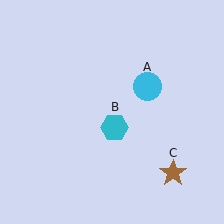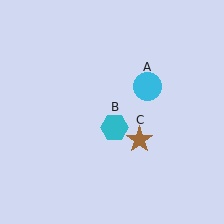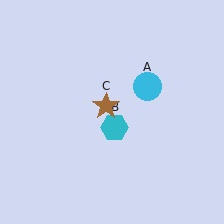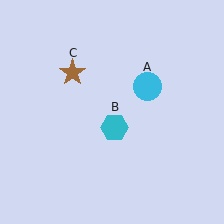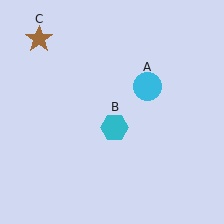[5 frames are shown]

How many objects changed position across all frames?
1 object changed position: brown star (object C).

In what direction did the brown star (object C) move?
The brown star (object C) moved up and to the left.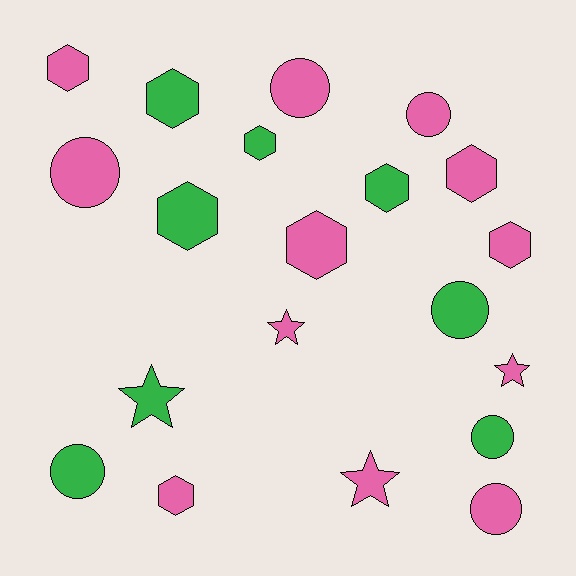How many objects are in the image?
There are 20 objects.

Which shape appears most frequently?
Hexagon, with 9 objects.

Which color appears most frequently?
Pink, with 12 objects.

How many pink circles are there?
There are 4 pink circles.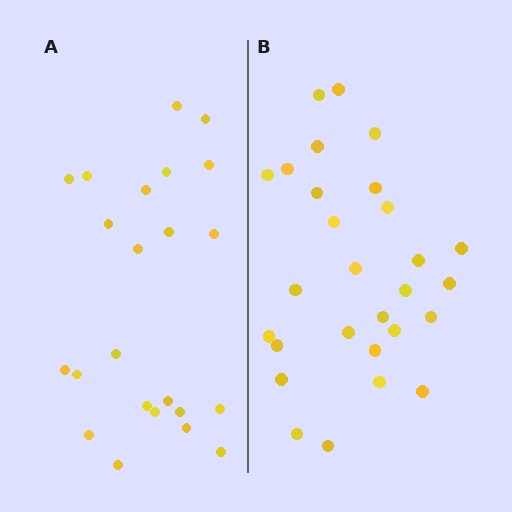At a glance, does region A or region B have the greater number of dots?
Region B (the right region) has more dots.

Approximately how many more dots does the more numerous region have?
Region B has about 5 more dots than region A.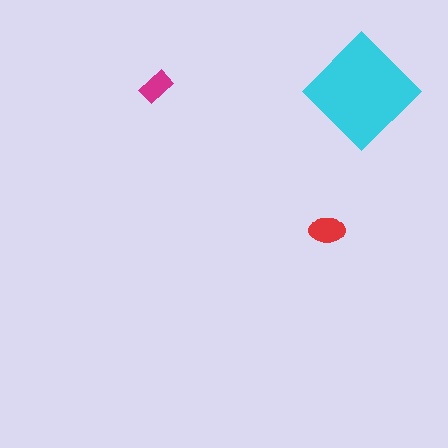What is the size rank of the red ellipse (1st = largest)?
2nd.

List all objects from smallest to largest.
The magenta rectangle, the red ellipse, the cyan diamond.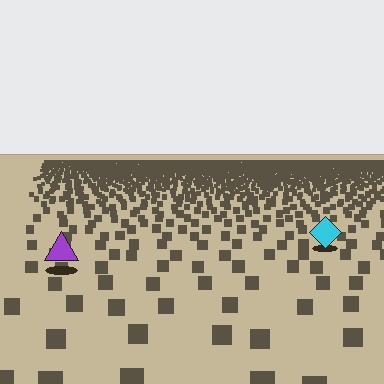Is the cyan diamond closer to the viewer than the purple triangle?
No. The purple triangle is closer — you can tell from the texture gradient: the ground texture is coarser near it.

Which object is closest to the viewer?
The purple triangle is closest. The texture marks near it are larger and more spread out.